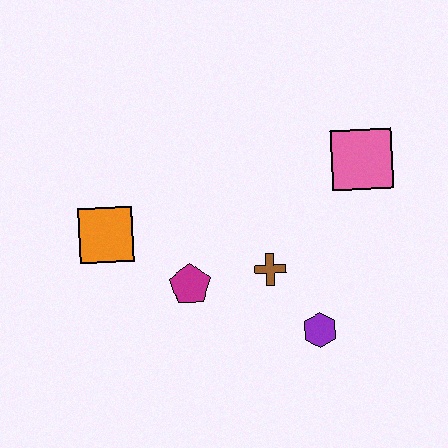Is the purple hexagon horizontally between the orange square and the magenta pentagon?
No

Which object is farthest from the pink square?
The orange square is farthest from the pink square.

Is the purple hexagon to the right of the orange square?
Yes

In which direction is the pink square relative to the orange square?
The pink square is to the right of the orange square.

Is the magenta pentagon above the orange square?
No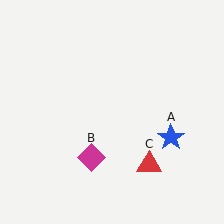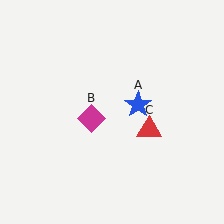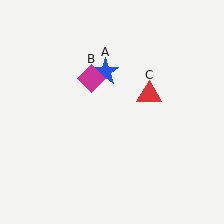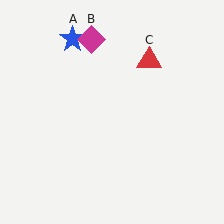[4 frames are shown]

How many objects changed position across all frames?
3 objects changed position: blue star (object A), magenta diamond (object B), red triangle (object C).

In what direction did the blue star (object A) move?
The blue star (object A) moved up and to the left.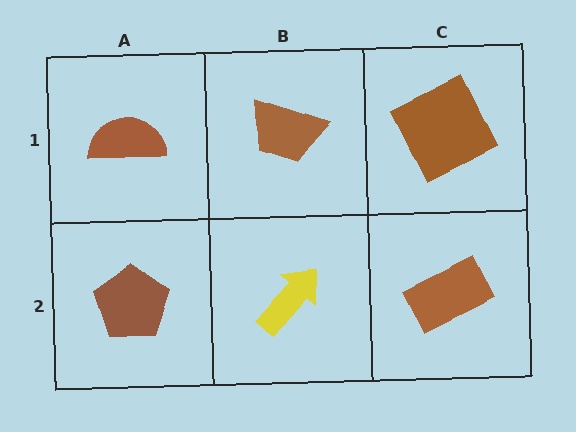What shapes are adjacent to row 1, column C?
A brown rectangle (row 2, column C), a brown trapezoid (row 1, column B).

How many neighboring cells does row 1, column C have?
2.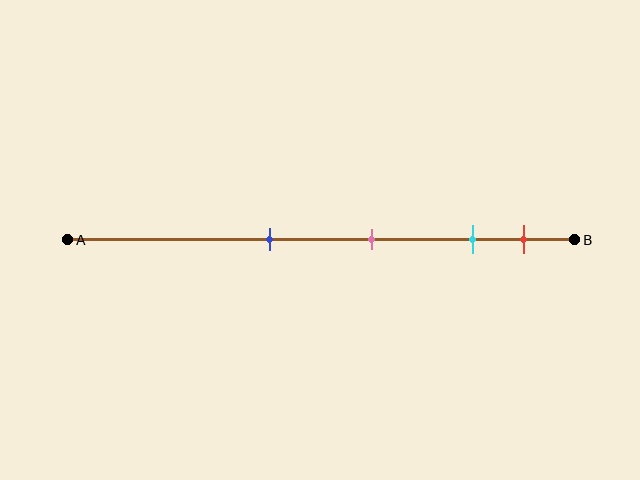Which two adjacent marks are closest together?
The cyan and red marks are the closest adjacent pair.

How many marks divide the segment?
There are 4 marks dividing the segment.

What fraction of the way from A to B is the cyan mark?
The cyan mark is approximately 80% (0.8) of the way from A to B.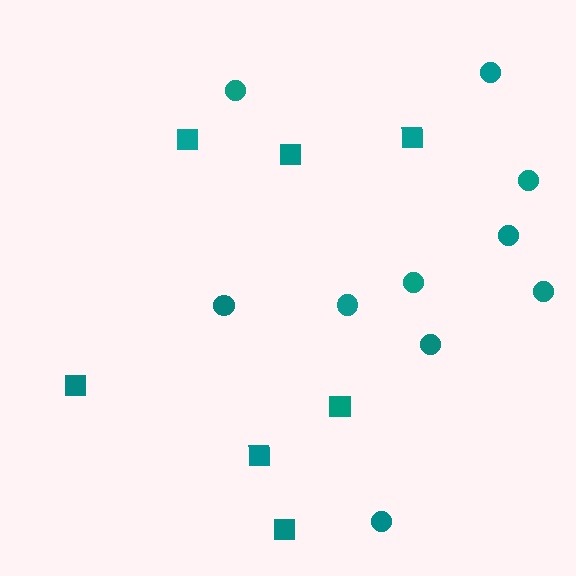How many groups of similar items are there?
There are 2 groups: one group of squares (7) and one group of circles (10).